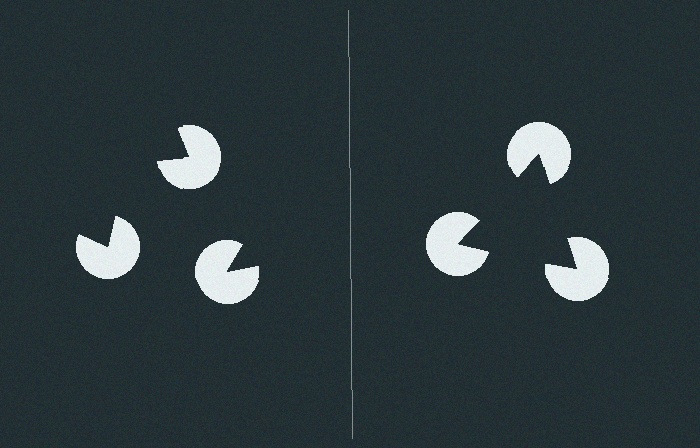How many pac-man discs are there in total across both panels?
6 — 3 on each side.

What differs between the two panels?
The pac-man discs are positioned identically on both sides; only the wedge orientations differ. On the right they align to a triangle; on the left they are misaligned.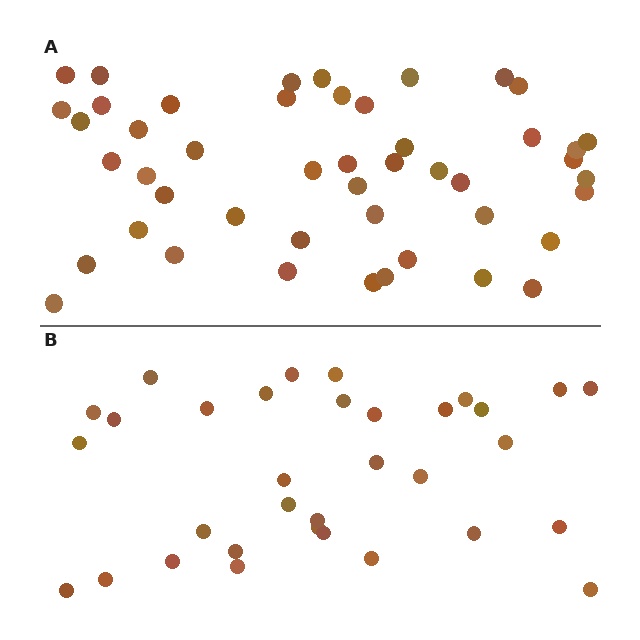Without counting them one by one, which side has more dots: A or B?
Region A (the top region) has more dots.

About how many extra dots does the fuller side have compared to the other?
Region A has approximately 15 more dots than region B.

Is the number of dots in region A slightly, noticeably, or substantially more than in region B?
Region A has noticeably more, but not dramatically so. The ratio is roughly 1.4 to 1.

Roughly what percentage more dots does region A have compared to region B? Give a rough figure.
About 40% more.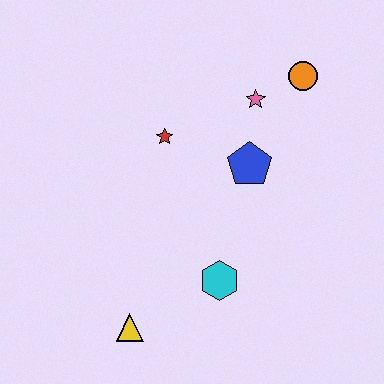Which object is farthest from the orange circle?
The yellow triangle is farthest from the orange circle.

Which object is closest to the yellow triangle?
The cyan hexagon is closest to the yellow triangle.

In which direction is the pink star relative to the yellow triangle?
The pink star is above the yellow triangle.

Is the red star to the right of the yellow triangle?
Yes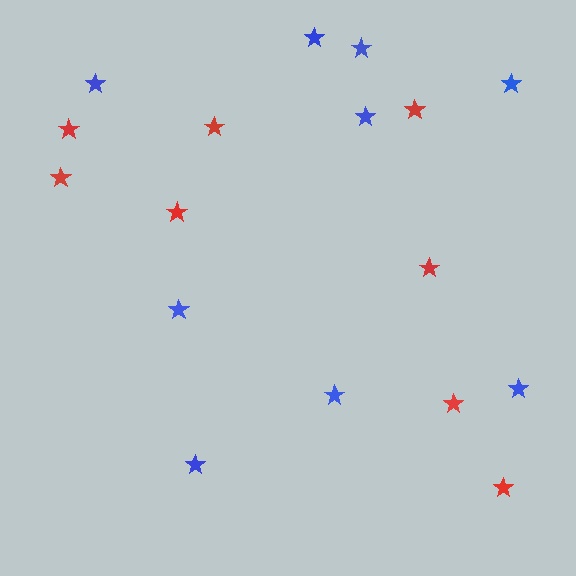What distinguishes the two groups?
There are 2 groups: one group of red stars (8) and one group of blue stars (9).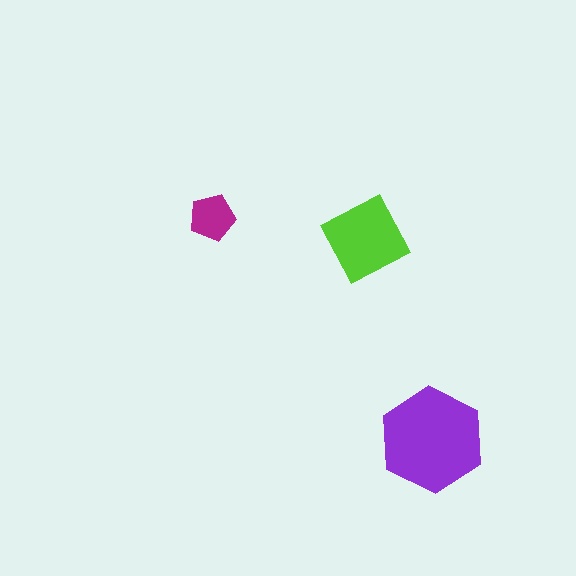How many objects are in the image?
There are 3 objects in the image.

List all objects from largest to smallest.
The purple hexagon, the lime diamond, the magenta pentagon.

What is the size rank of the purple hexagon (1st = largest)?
1st.